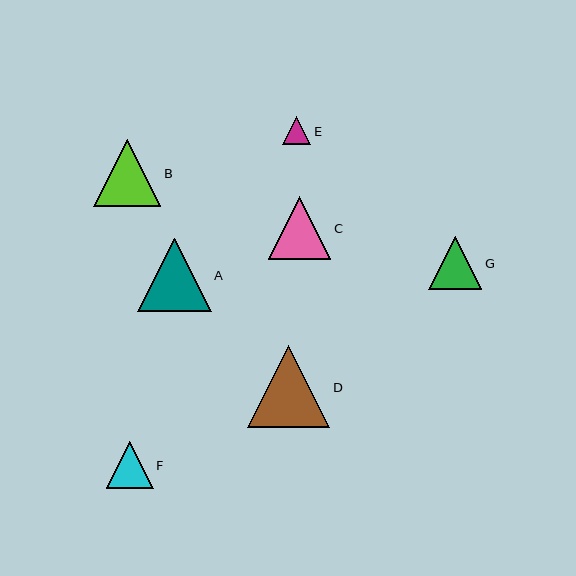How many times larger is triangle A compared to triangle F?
Triangle A is approximately 1.6 times the size of triangle F.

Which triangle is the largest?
Triangle D is the largest with a size of approximately 82 pixels.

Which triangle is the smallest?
Triangle E is the smallest with a size of approximately 28 pixels.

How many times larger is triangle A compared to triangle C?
Triangle A is approximately 1.2 times the size of triangle C.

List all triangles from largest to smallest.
From largest to smallest: D, A, B, C, G, F, E.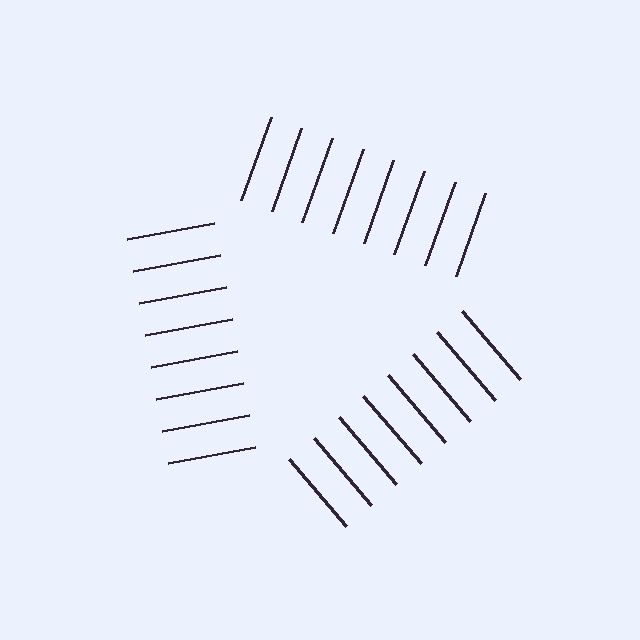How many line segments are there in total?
24 — 8 along each of the 3 edges.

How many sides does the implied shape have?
3 sides — the line-ends trace a triangle.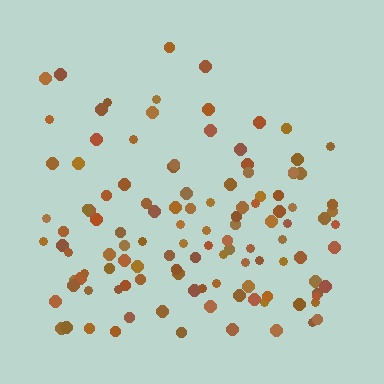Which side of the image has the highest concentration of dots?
The bottom.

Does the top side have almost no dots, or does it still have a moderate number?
Still a moderate number, just noticeably fewer than the bottom.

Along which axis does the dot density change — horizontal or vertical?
Vertical.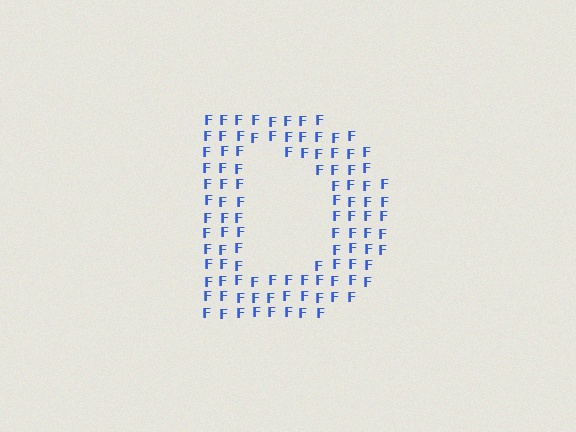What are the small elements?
The small elements are letter F's.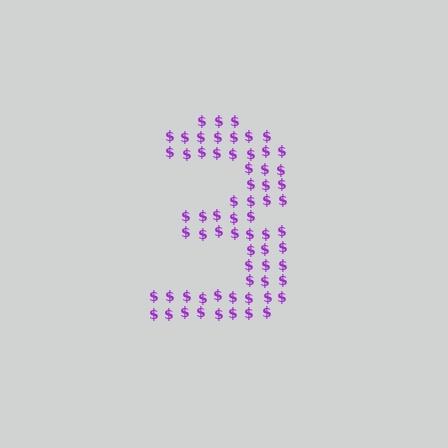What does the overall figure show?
The overall figure shows the digit 3.